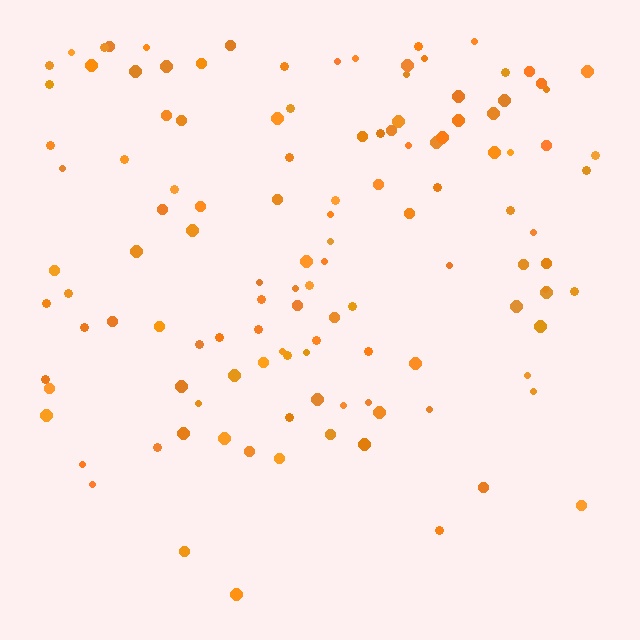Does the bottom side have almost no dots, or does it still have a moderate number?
Still a moderate number, just noticeably fewer than the top.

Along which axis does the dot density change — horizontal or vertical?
Vertical.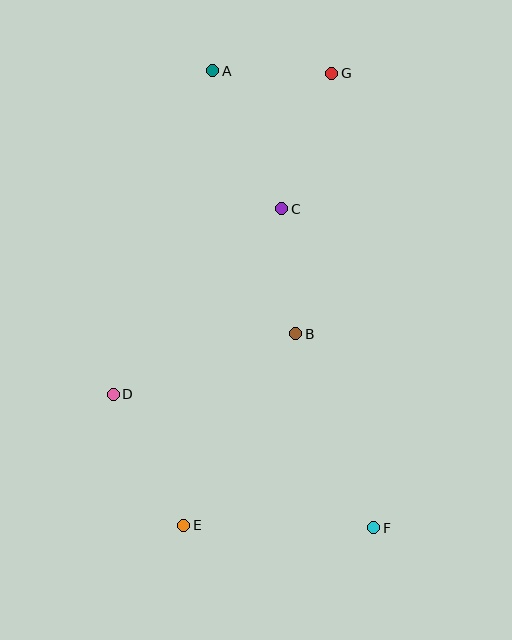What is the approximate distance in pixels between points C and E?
The distance between C and E is approximately 331 pixels.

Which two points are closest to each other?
Points A and G are closest to each other.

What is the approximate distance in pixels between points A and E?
The distance between A and E is approximately 456 pixels.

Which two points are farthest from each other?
Points A and F are farthest from each other.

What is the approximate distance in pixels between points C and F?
The distance between C and F is approximately 332 pixels.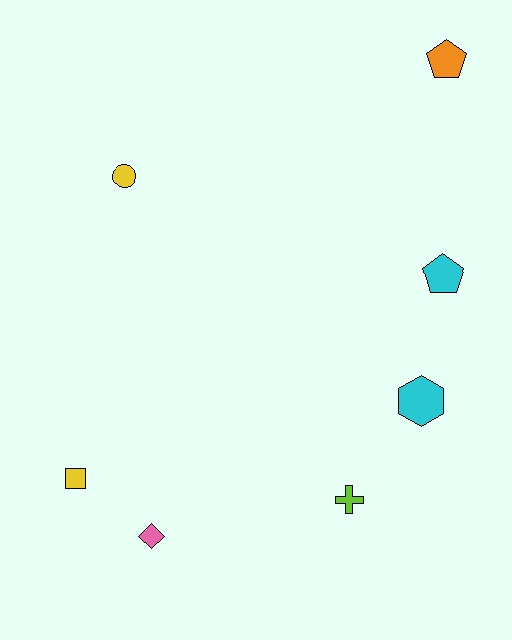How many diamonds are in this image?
There is 1 diamond.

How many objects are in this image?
There are 7 objects.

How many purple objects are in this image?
There are no purple objects.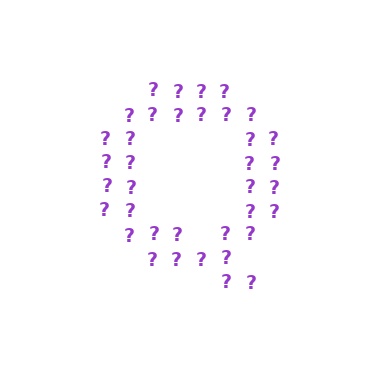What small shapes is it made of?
It is made of small question marks.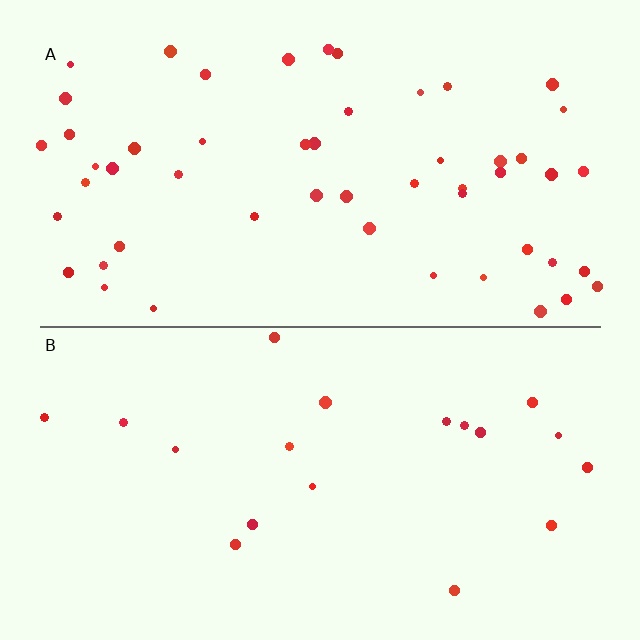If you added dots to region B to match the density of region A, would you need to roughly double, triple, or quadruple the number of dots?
Approximately triple.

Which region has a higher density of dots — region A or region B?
A (the top).